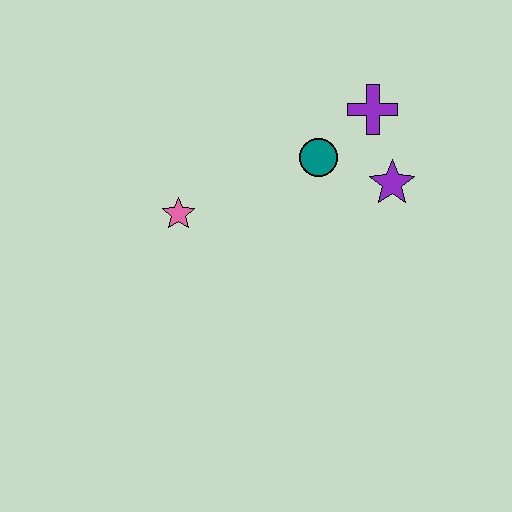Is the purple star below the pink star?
No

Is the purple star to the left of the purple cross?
No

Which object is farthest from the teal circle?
The pink star is farthest from the teal circle.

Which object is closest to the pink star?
The teal circle is closest to the pink star.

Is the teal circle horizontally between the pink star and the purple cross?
Yes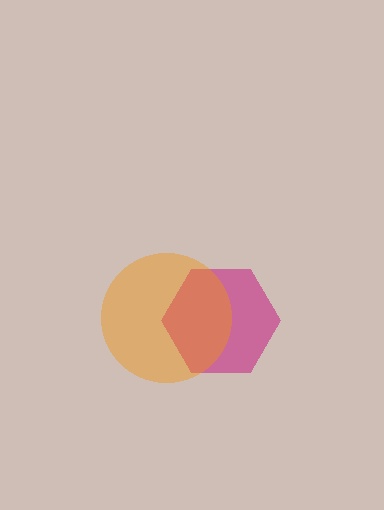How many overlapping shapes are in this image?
There are 2 overlapping shapes in the image.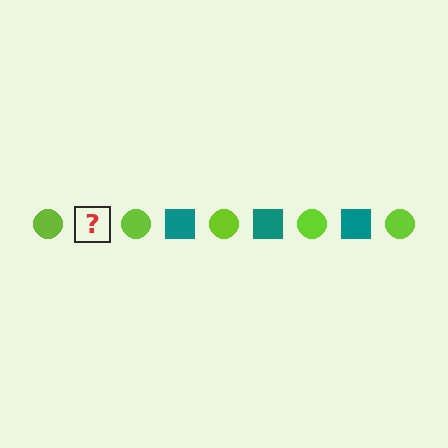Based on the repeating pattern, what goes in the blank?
The blank should be a teal square.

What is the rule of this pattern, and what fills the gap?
The rule is that the pattern alternates between lime circle and teal square. The gap should be filled with a teal square.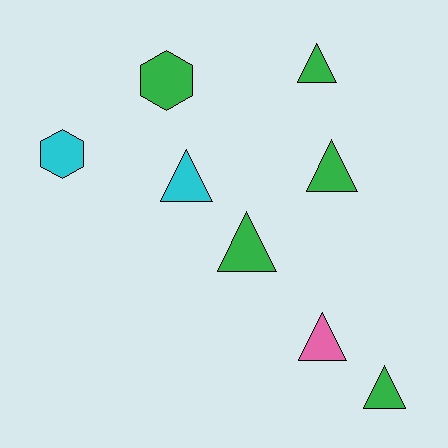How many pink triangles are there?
There is 1 pink triangle.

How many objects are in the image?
There are 8 objects.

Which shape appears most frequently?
Triangle, with 6 objects.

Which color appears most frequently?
Green, with 5 objects.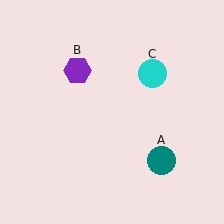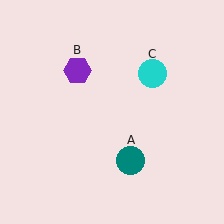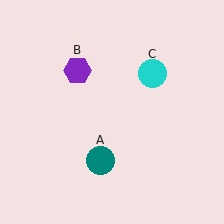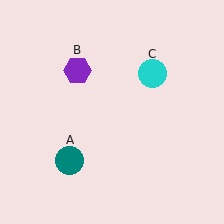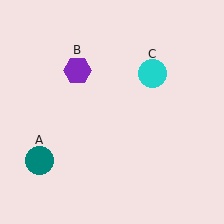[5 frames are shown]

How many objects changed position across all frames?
1 object changed position: teal circle (object A).